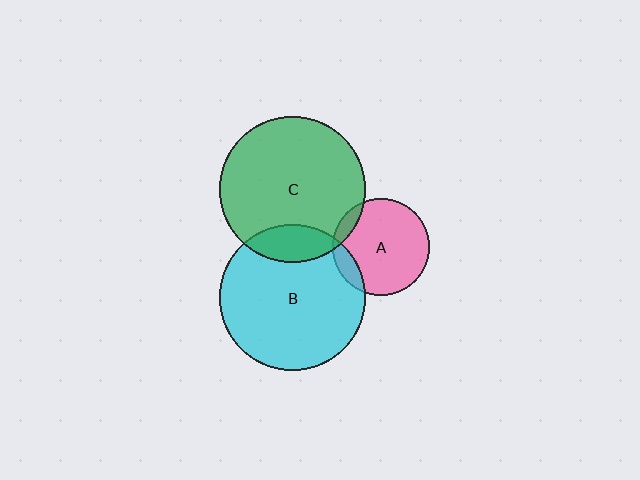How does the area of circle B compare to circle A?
Approximately 2.3 times.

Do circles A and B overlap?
Yes.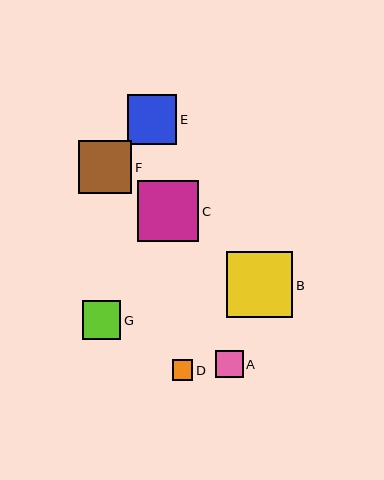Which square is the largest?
Square B is the largest with a size of approximately 66 pixels.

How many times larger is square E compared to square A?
Square E is approximately 1.8 times the size of square A.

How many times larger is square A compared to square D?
Square A is approximately 1.3 times the size of square D.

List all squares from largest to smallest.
From largest to smallest: B, C, F, E, G, A, D.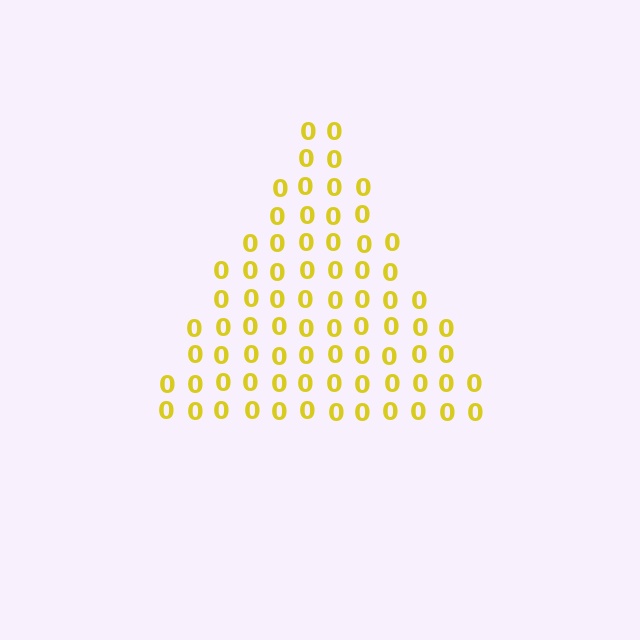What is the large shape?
The large shape is a triangle.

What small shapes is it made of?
It is made of small digit 0's.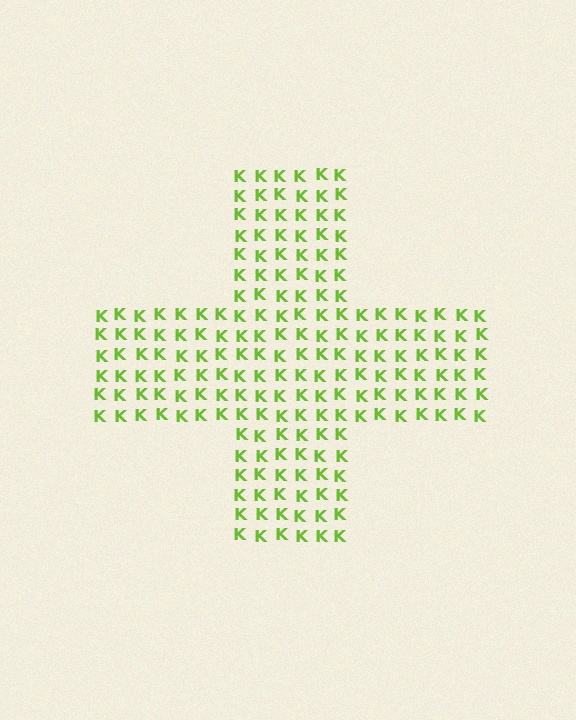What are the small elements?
The small elements are letter K's.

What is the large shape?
The large shape is a cross.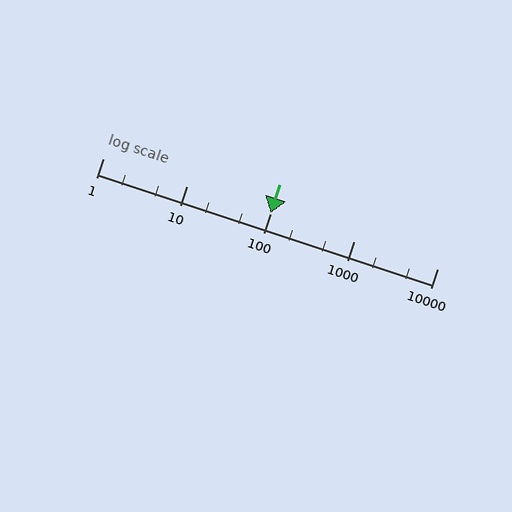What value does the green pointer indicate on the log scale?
The pointer indicates approximately 100.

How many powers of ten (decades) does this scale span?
The scale spans 4 decades, from 1 to 10000.